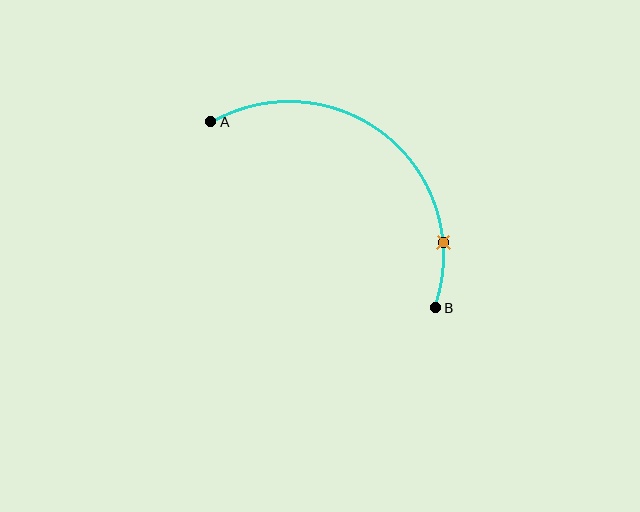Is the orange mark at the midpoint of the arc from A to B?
No. The orange mark lies on the arc but is closer to endpoint B. The arc midpoint would be at the point on the curve equidistant along the arc from both A and B.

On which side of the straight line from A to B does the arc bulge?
The arc bulges above and to the right of the straight line connecting A and B.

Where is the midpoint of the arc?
The arc midpoint is the point on the curve farthest from the straight line joining A and B. It sits above and to the right of that line.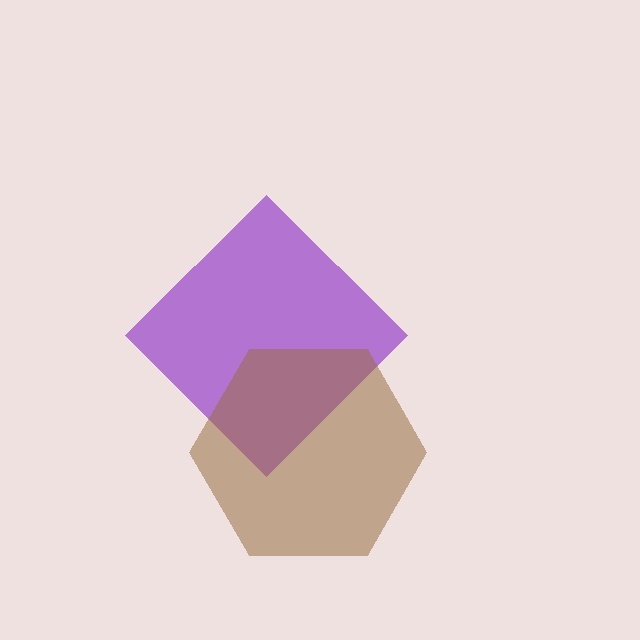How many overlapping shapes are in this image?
There are 2 overlapping shapes in the image.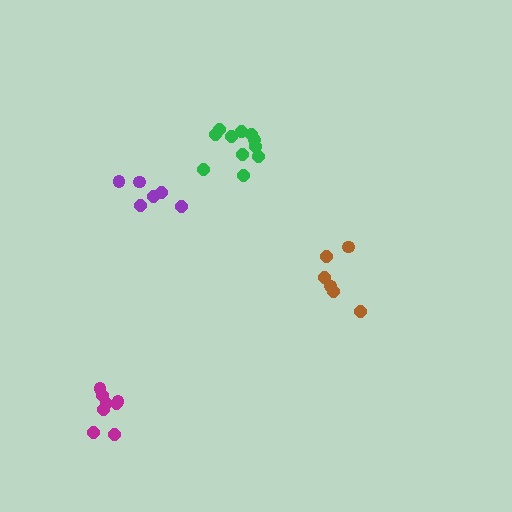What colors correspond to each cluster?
The clusters are colored: purple, brown, magenta, green.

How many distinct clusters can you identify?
There are 4 distinct clusters.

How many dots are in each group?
Group 1: 6 dots, Group 2: 6 dots, Group 3: 8 dots, Group 4: 11 dots (31 total).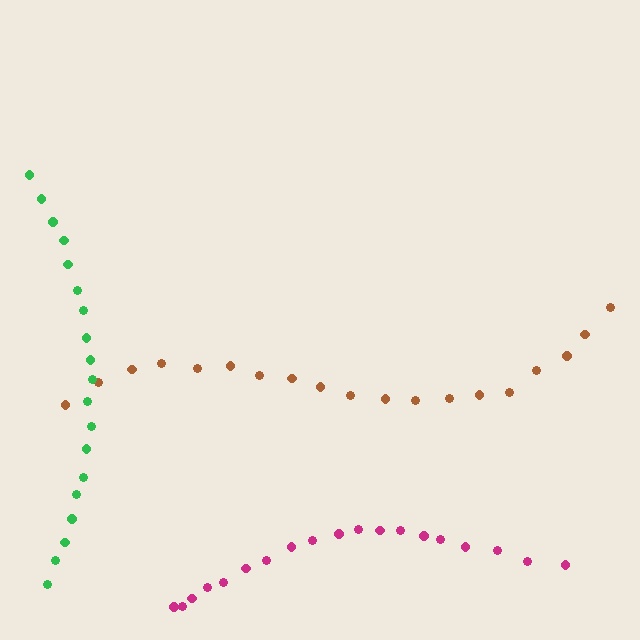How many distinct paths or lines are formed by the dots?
There are 3 distinct paths.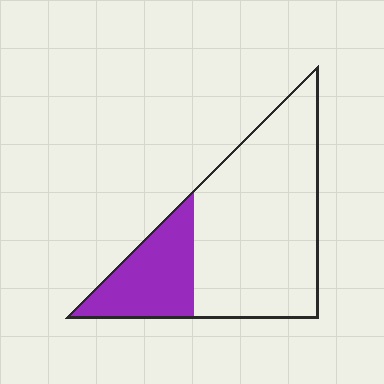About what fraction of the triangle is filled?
About one quarter (1/4).